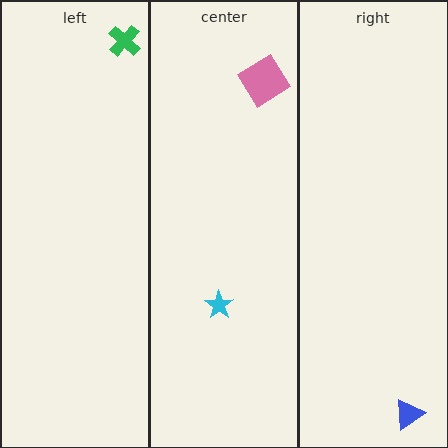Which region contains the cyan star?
The center region.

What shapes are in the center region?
The pink diamond, the cyan star.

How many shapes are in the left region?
1.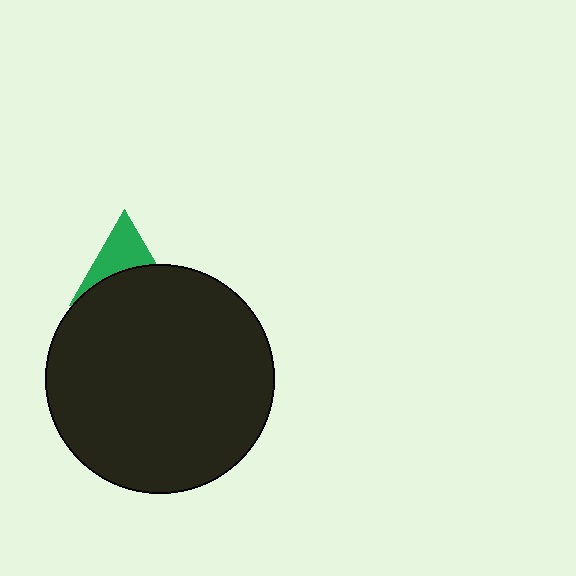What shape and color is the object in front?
The object in front is a black circle.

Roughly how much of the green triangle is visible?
About half of it is visible (roughly 46%).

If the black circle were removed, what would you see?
You would see the complete green triangle.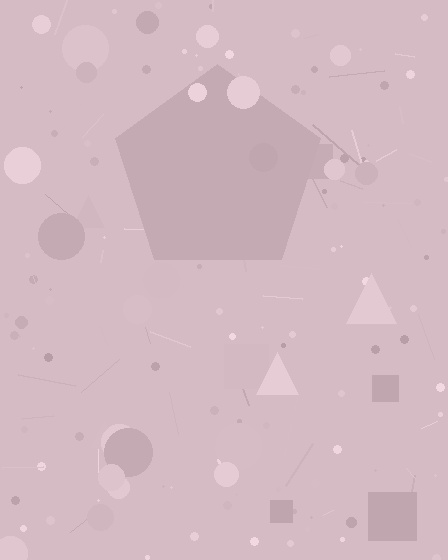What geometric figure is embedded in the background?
A pentagon is embedded in the background.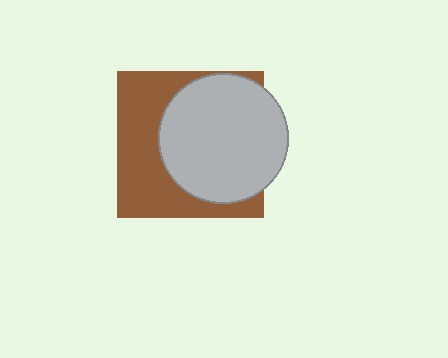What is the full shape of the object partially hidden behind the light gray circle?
The partially hidden object is a brown square.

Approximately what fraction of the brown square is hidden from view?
Roughly 55% of the brown square is hidden behind the light gray circle.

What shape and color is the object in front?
The object in front is a light gray circle.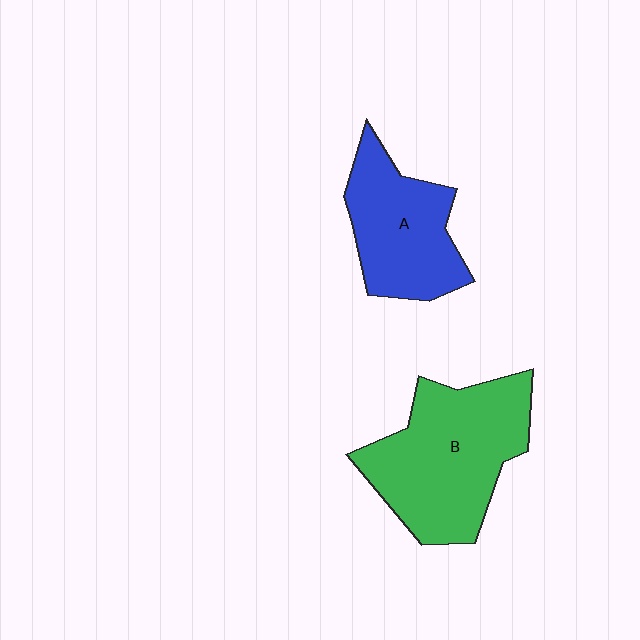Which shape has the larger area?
Shape B (green).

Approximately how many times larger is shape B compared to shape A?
Approximately 1.4 times.